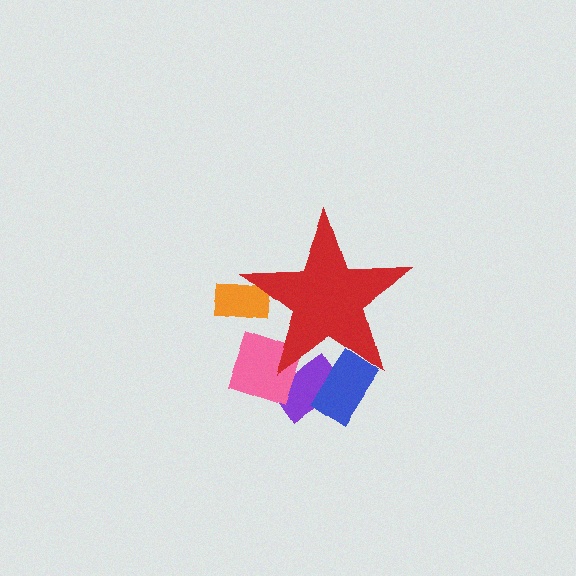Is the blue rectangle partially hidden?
Yes, the blue rectangle is partially hidden behind the red star.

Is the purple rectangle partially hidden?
Yes, the purple rectangle is partially hidden behind the red star.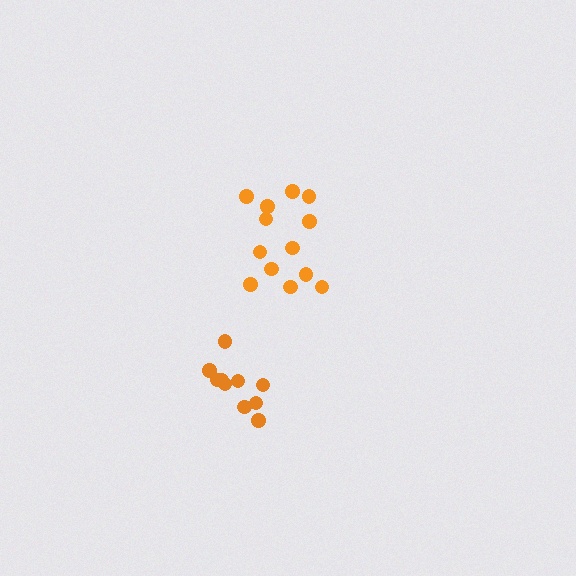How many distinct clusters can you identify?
There are 2 distinct clusters.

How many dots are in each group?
Group 1: 13 dots, Group 2: 10 dots (23 total).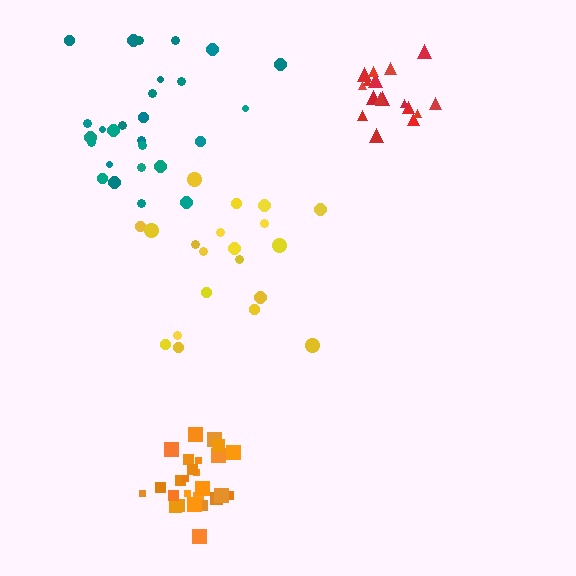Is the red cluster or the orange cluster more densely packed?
Orange.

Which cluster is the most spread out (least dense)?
Yellow.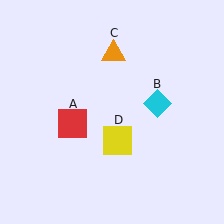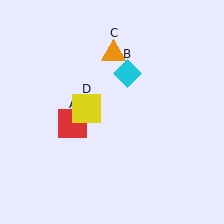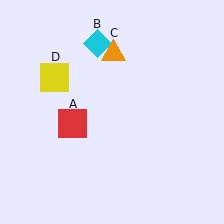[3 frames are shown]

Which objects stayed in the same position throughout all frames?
Red square (object A) and orange triangle (object C) remained stationary.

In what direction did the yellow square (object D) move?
The yellow square (object D) moved up and to the left.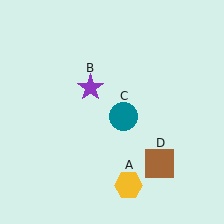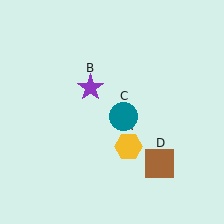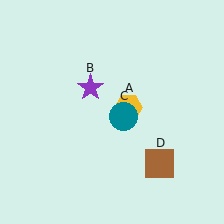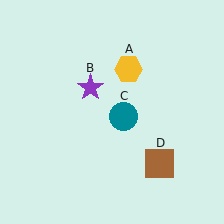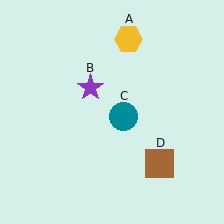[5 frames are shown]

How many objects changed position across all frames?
1 object changed position: yellow hexagon (object A).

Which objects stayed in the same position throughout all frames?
Purple star (object B) and teal circle (object C) and brown square (object D) remained stationary.